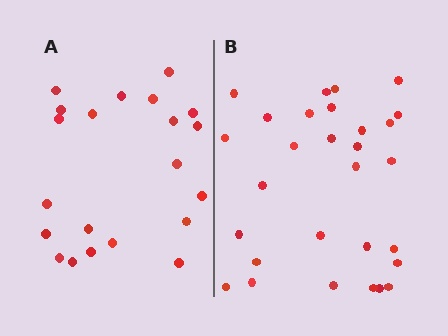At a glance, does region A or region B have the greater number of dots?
Region B (the right region) has more dots.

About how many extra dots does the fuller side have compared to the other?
Region B has roughly 8 or so more dots than region A.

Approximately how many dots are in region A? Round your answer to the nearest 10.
About 20 dots. (The exact count is 21, which rounds to 20.)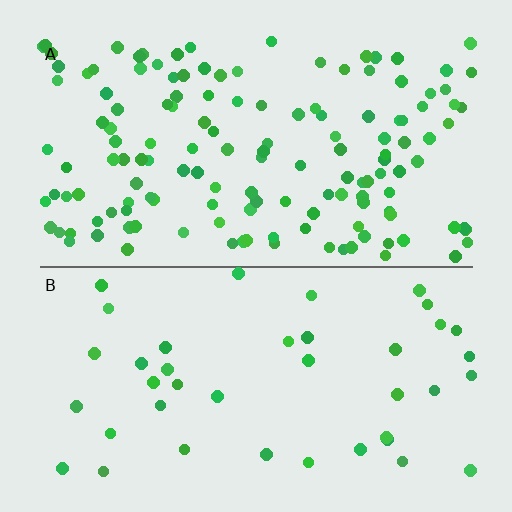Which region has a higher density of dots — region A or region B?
A (the top).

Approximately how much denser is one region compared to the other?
Approximately 3.5× — region A over region B.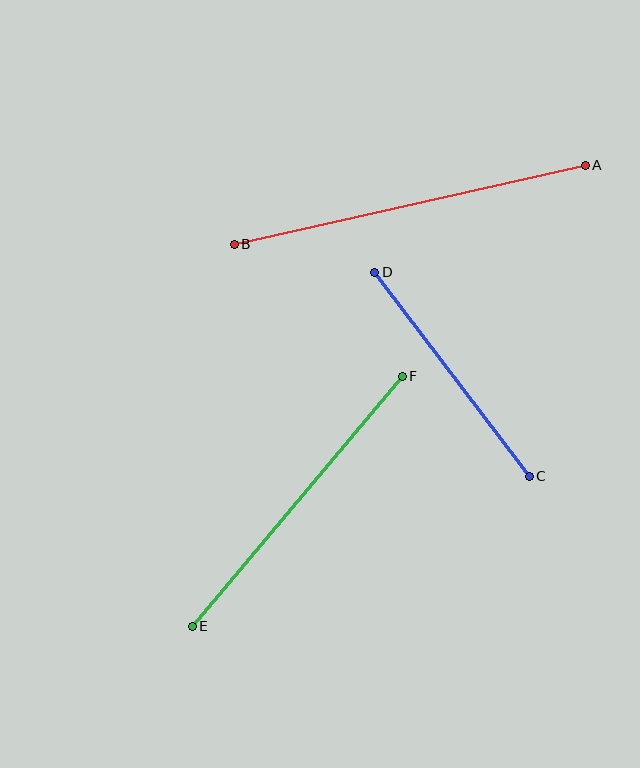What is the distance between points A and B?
The distance is approximately 360 pixels.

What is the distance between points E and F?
The distance is approximately 326 pixels.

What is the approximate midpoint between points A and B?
The midpoint is at approximately (410, 205) pixels.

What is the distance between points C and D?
The distance is approximately 256 pixels.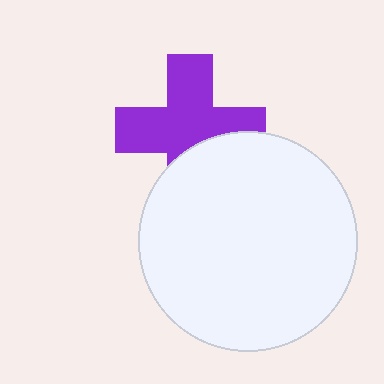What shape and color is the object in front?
The object in front is a white circle.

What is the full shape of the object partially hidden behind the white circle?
The partially hidden object is a purple cross.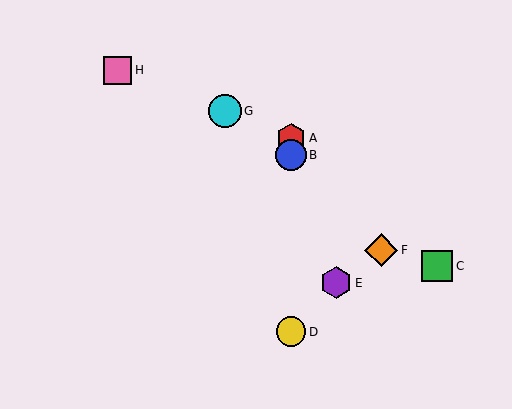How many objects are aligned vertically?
3 objects (A, B, D) are aligned vertically.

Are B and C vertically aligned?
No, B is at x≈291 and C is at x≈437.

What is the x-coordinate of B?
Object B is at x≈291.